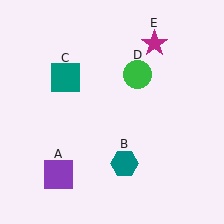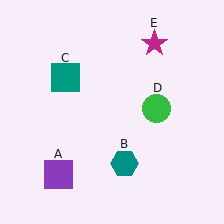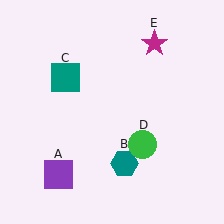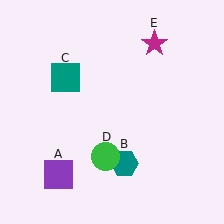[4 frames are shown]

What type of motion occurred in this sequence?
The green circle (object D) rotated clockwise around the center of the scene.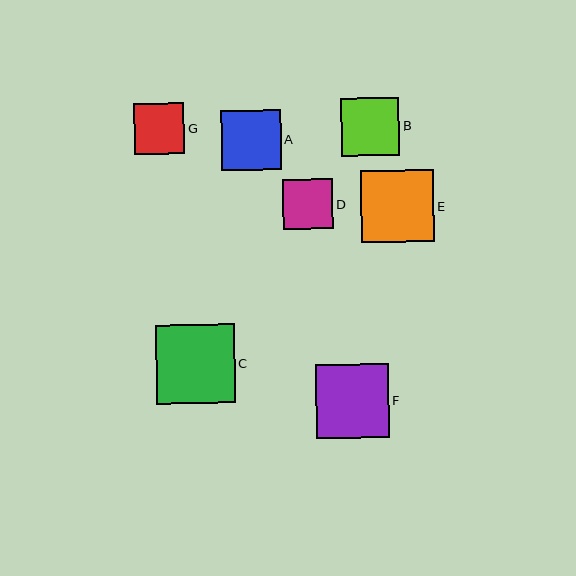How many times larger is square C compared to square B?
Square C is approximately 1.3 times the size of square B.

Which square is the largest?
Square C is the largest with a size of approximately 78 pixels.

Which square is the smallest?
Square D is the smallest with a size of approximately 50 pixels.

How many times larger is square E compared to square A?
Square E is approximately 1.2 times the size of square A.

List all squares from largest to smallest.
From largest to smallest: C, F, E, A, B, G, D.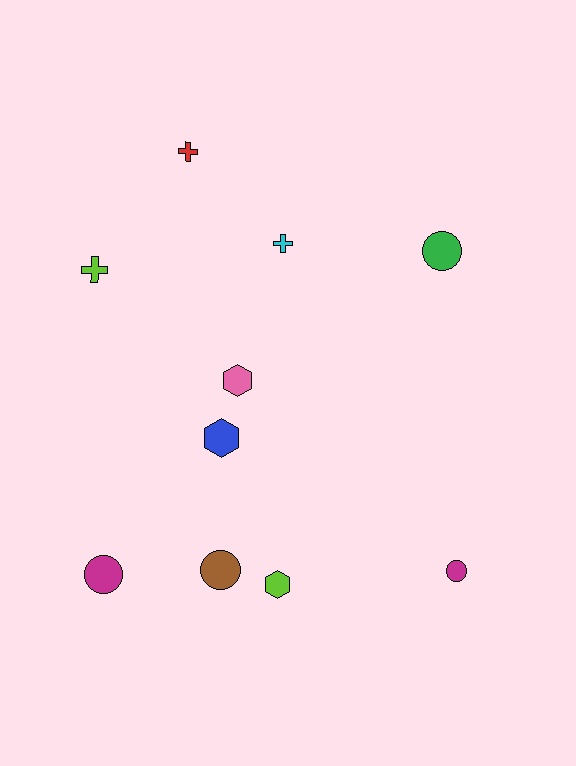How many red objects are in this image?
There is 1 red object.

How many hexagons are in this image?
There are 3 hexagons.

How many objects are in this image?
There are 10 objects.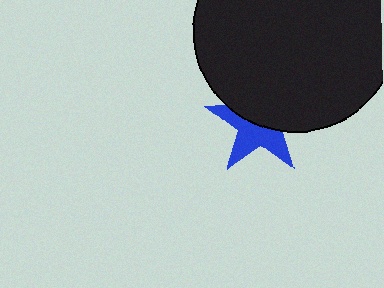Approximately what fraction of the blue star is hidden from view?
Roughly 50% of the blue star is hidden behind the black circle.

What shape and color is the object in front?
The object in front is a black circle.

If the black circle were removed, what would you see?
You would see the complete blue star.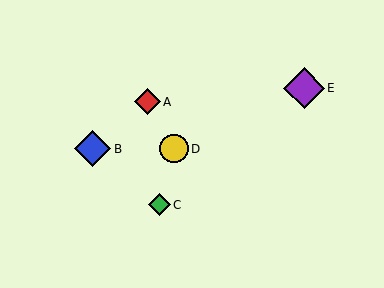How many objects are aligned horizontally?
2 objects (B, D) are aligned horizontally.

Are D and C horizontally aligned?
No, D is at y≈149 and C is at y≈205.